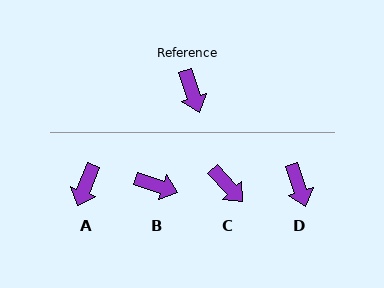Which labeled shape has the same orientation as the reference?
D.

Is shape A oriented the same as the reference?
No, it is off by about 41 degrees.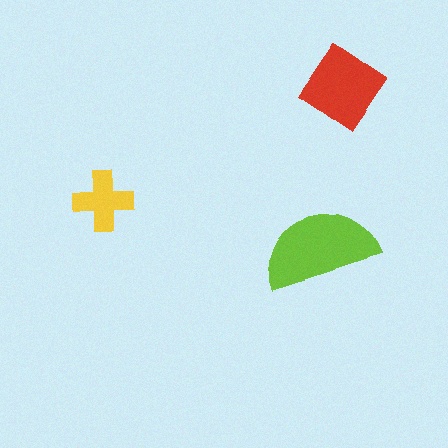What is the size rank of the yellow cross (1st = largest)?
3rd.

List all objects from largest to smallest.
The lime semicircle, the red diamond, the yellow cross.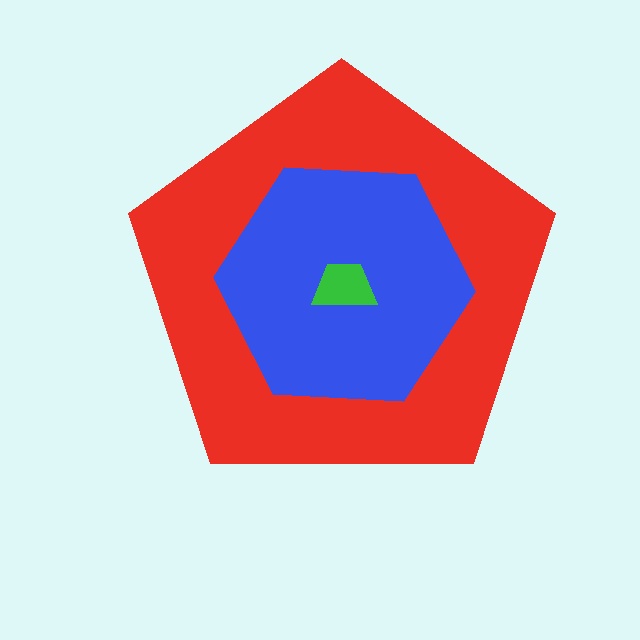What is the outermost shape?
The red pentagon.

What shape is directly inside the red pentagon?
The blue hexagon.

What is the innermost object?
The green trapezoid.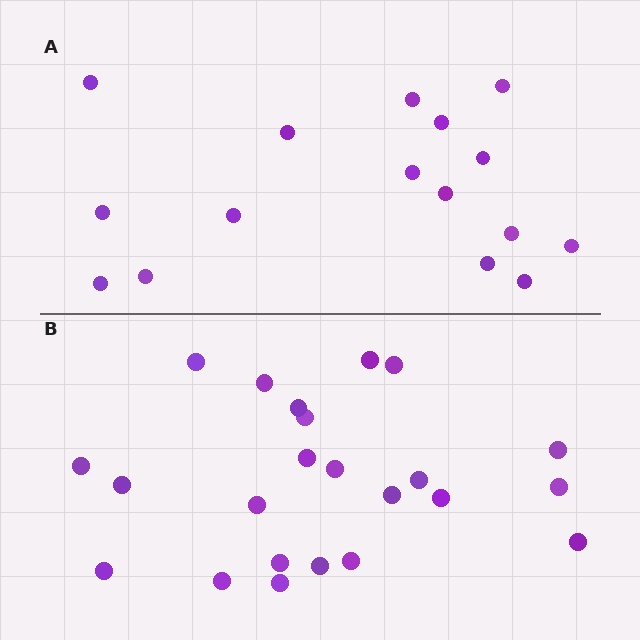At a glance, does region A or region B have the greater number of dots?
Region B (the bottom region) has more dots.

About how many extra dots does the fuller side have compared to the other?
Region B has roughly 8 or so more dots than region A.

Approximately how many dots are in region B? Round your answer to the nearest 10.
About 20 dots. (The exact count is 23, which rounds to 20.)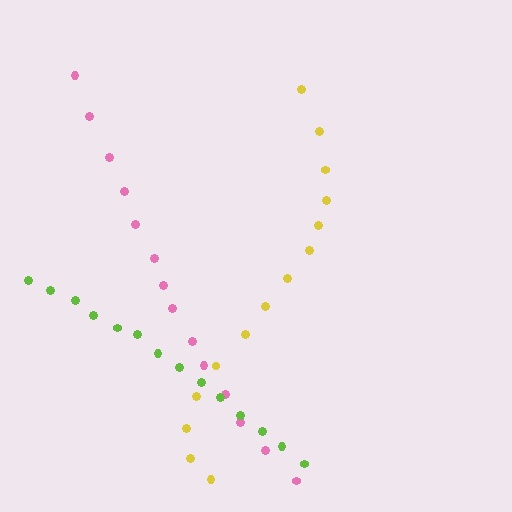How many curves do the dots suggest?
There are 3 distinct paths.